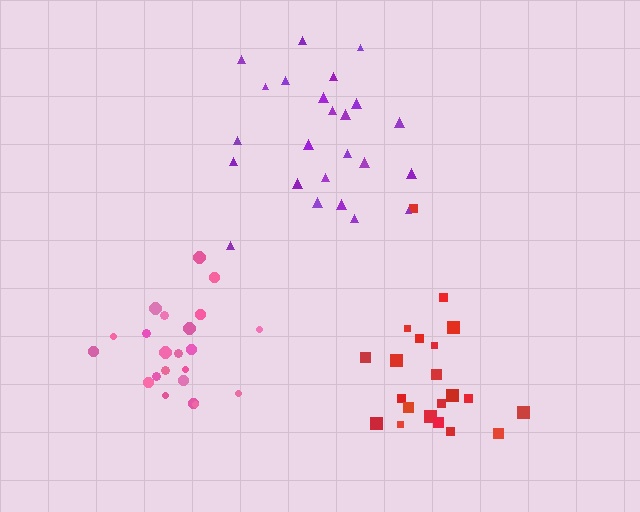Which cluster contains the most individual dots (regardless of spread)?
Purple (24).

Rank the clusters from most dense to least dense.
pink, red, purple.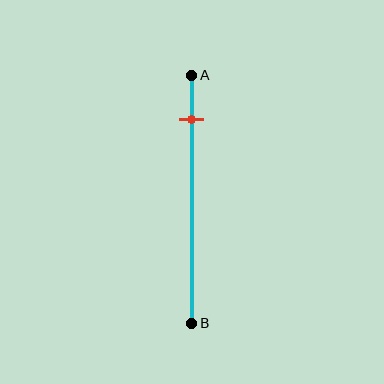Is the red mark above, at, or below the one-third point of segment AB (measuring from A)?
The red mark is above the one-third point of segment AB.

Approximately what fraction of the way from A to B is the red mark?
The red mark is approximately 20% of the way from A to B.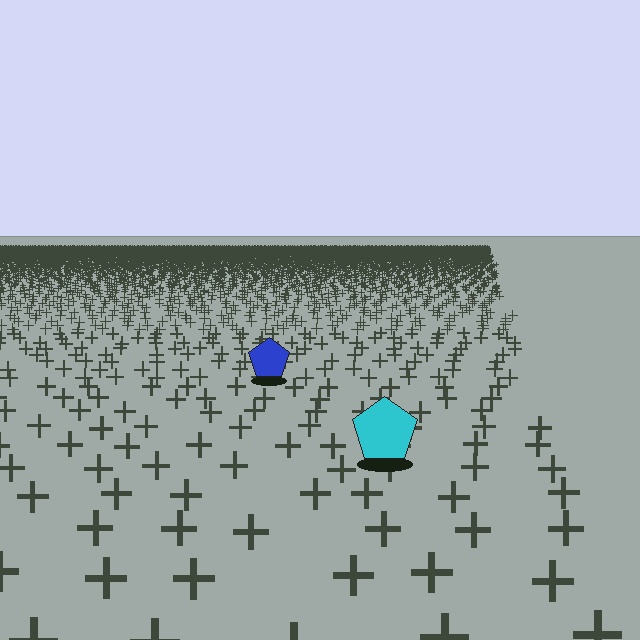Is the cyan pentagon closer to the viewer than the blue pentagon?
Yes. The cyan pentagon is closer — you can tell from the texture gradient: the ground texture is coarser near it.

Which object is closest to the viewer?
The cyan pentagon is closest. The texture marks near it are larger and more spread out.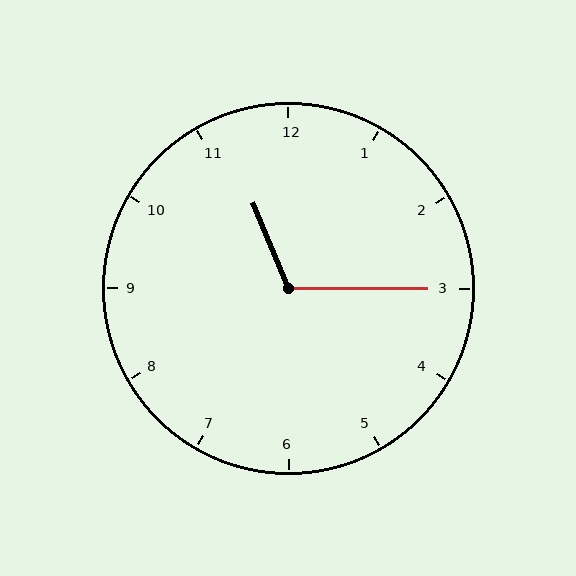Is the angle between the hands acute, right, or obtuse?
It is obtuse.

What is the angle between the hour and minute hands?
Approximately 112 degrees.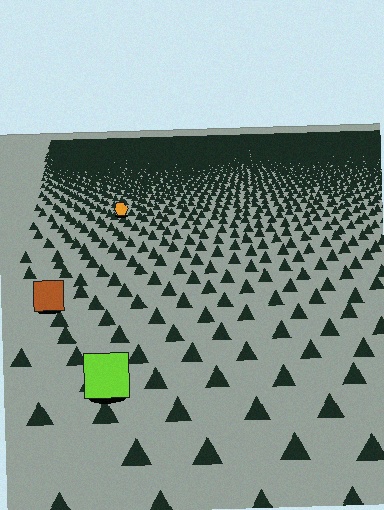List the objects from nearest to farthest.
From nearest to farthest: the lime square, the brown square, the orange hexagon.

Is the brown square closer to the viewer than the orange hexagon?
Yes. The brown square is closer — you can tell from the texture gradient: the ground texture is coarser near it.